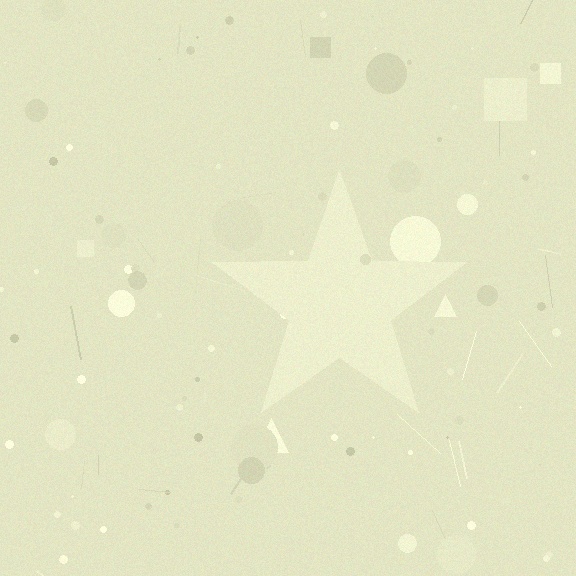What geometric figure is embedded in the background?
A star is embedded in the background.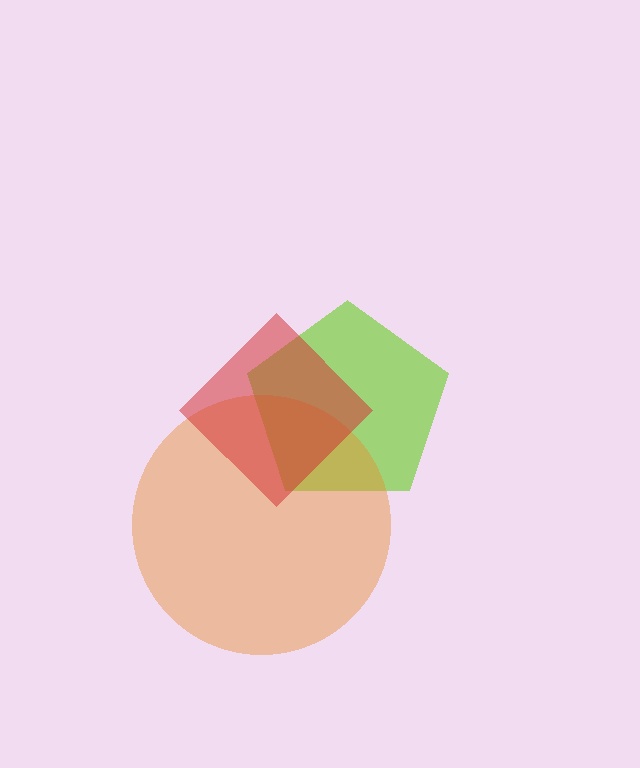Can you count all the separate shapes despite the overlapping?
Yes, there are 3 separate shapes.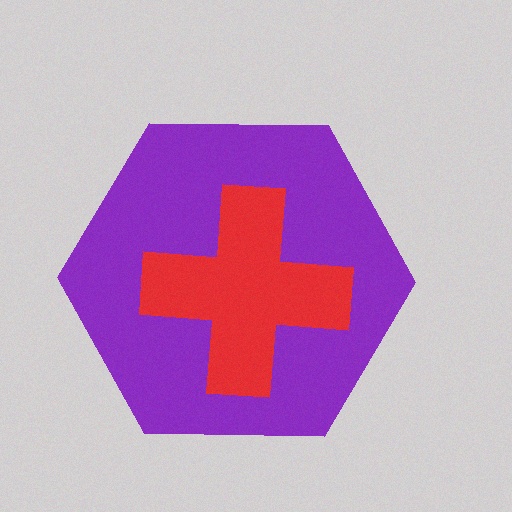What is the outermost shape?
The purple hexagon.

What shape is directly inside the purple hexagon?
The red cross.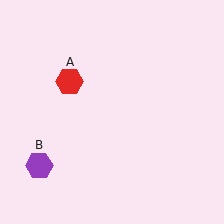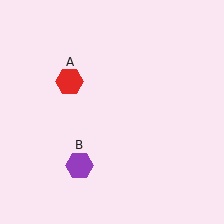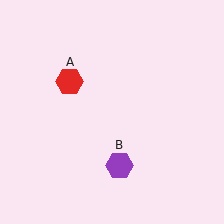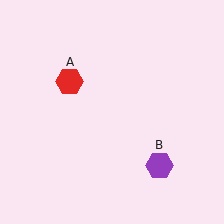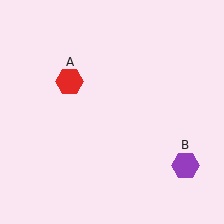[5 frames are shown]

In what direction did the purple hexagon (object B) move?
The purple hexagon (object B) moved right.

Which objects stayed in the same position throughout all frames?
Red hexagon (object A) remained stationary.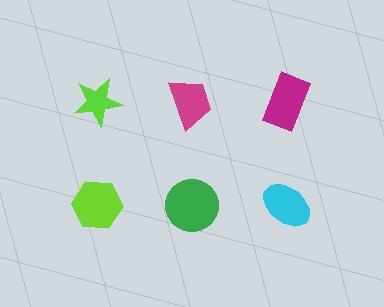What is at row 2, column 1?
A lime hexagon.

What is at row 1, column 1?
A lime star.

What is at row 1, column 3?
A magenta rectangle.